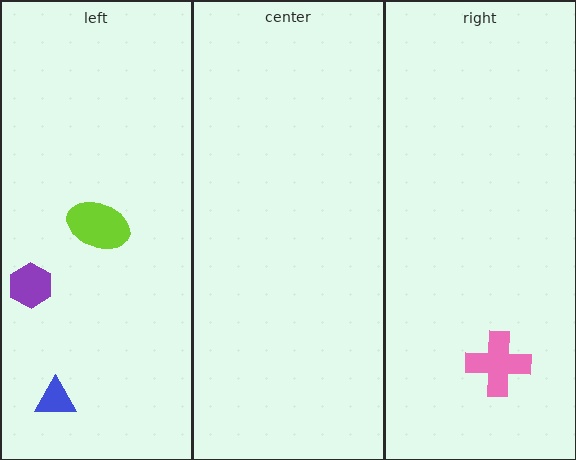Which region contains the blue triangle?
The left region.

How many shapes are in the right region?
1.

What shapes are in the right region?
The pink cross.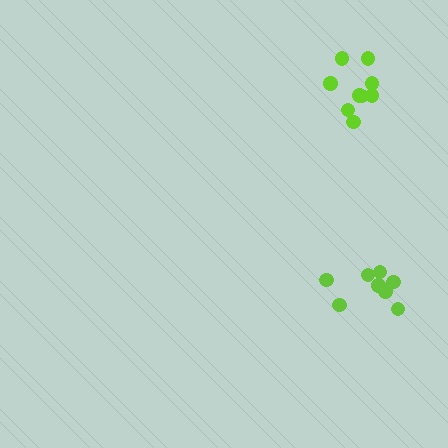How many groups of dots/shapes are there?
There are 2 groups.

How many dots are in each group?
Group 1: 8 dots, Group 2: 9 dots (17 total).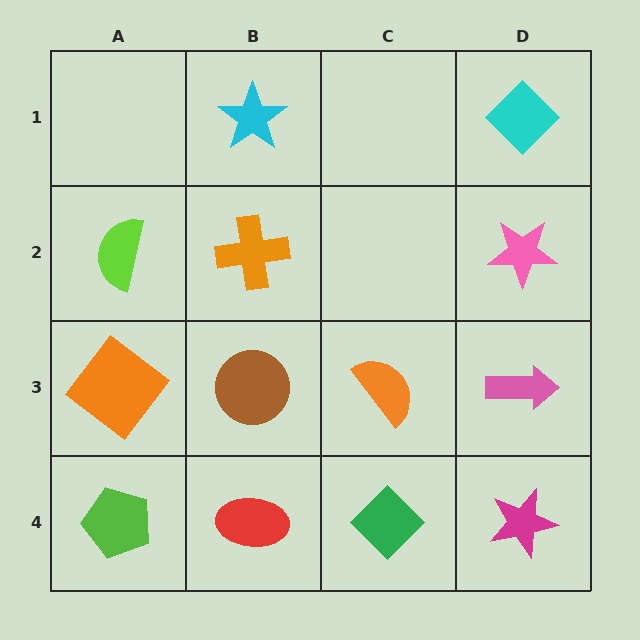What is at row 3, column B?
A brown circle.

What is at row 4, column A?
A lime pentagon.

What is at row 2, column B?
An orange cross.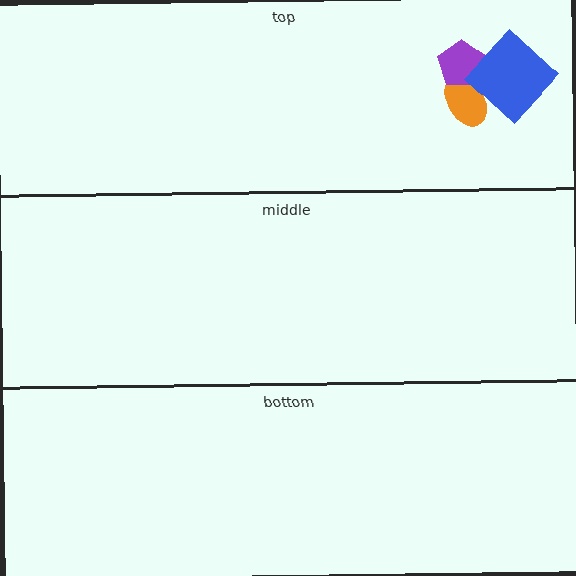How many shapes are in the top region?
3.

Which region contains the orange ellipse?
The top region.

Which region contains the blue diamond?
The top region.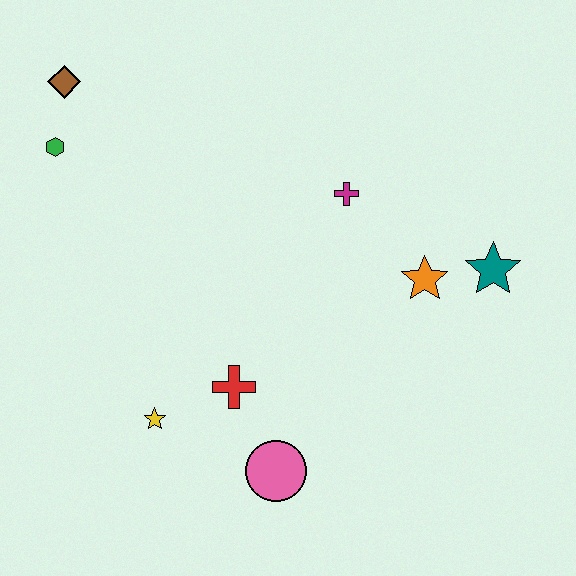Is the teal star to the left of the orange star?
No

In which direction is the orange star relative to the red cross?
The orange star is to the right of the red cross.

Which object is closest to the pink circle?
The red cross is closest to the pink circle.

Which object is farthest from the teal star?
The brown diamond is farthest from the teal star.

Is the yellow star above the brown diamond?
No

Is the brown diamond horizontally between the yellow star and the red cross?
No